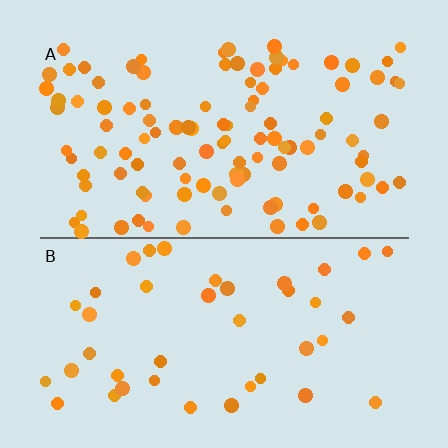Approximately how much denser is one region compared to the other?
Approximately 2.6× — region A over region B.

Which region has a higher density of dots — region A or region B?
A (the top).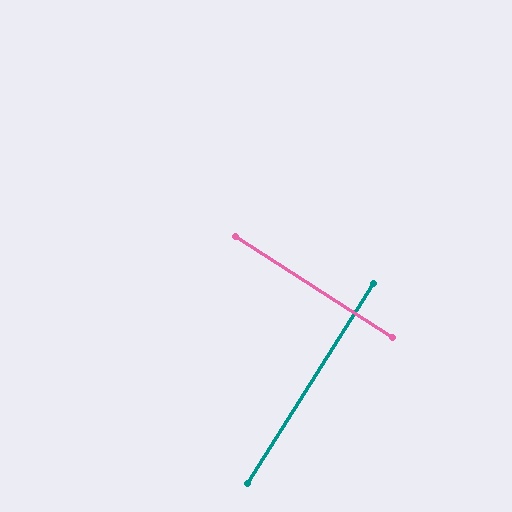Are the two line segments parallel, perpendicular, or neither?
Perpendicular — they meet at approximately 89°.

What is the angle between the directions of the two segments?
Approximately 89 degrees.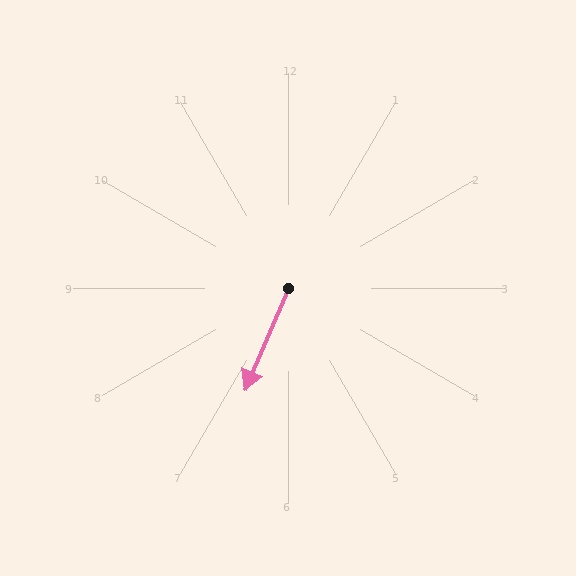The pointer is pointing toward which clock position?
Roughly 7 o'clock.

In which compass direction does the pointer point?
Southwest.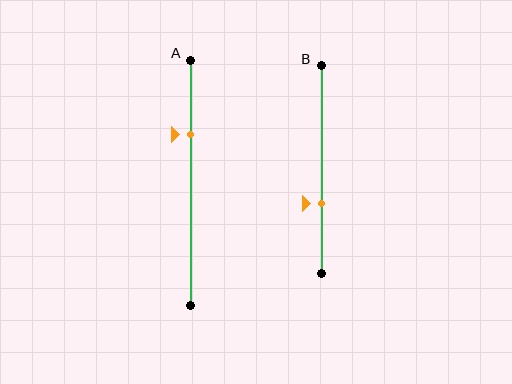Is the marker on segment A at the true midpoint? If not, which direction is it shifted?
No, the marker on segment A is shifted upward by about 20% of the segment length.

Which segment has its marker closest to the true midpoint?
Segment B has its marker closest to the true midpoint.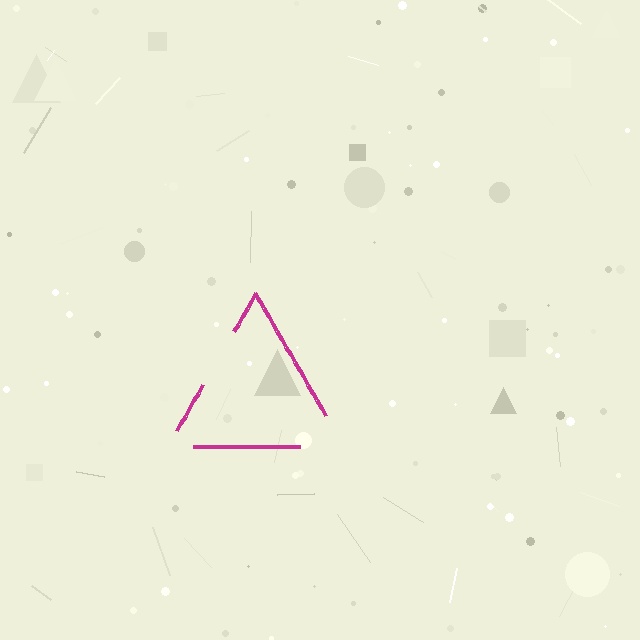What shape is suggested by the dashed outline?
The dashed outline suggests a triangle.